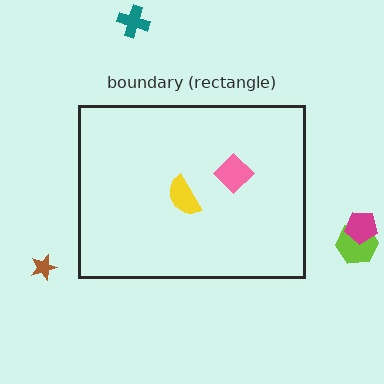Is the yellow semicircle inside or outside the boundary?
Inside.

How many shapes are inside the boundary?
2 inside, 4 outside.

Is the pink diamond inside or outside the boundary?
Inside.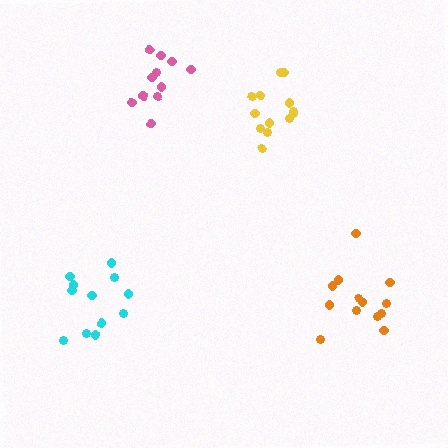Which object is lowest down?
The orange cluster is bottommost.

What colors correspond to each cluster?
The clusters are colored: yellow, orange, cyan, pink.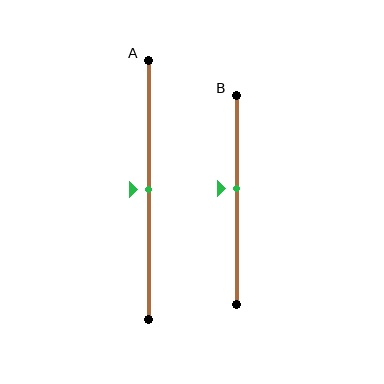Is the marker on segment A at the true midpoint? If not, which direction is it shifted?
Yes, the marker on segment A is at the true midpoint.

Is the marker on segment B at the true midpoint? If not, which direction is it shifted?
No, the marker on segment B is shifted upward by about 5% of the segment length.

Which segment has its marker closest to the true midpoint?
Segment A has its marker closest to the true midpoint.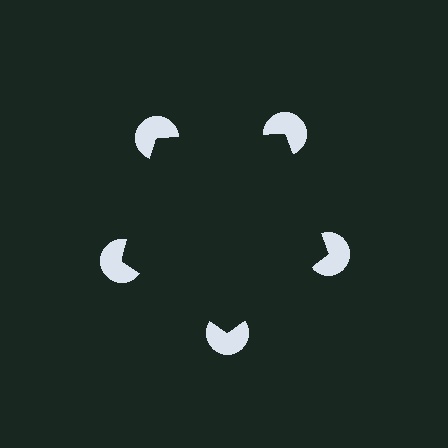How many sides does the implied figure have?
5 sides.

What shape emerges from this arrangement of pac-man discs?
An illusory pentagon — its edges are inferred from the aligned wedge cuts in the pac-man discs, not physically drawn.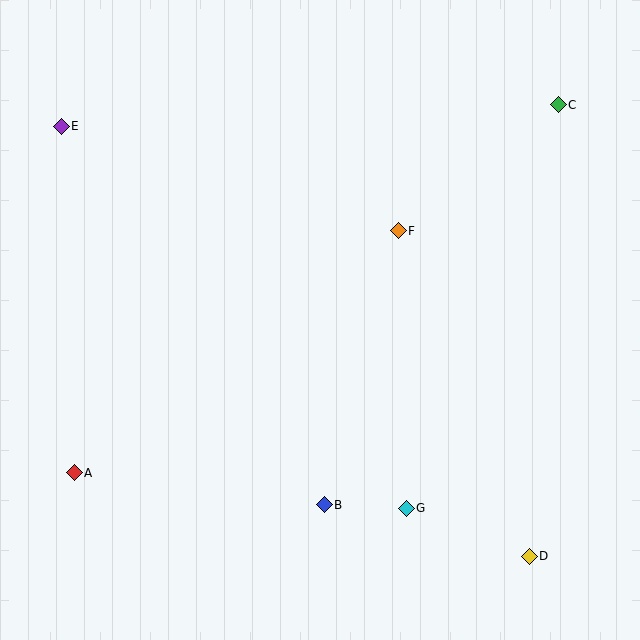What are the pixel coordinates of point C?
Point C is at (558, 105).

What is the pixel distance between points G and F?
The distance between G and F is 278 pixels.